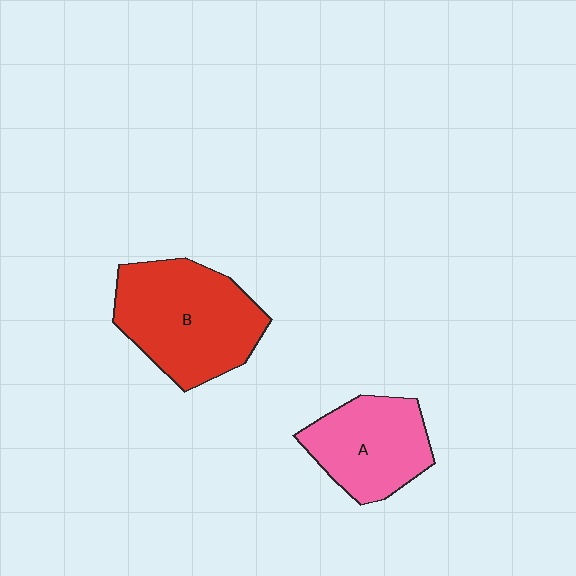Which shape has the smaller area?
Shape A (pink).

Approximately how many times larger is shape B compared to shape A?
Approximately 1.4 times.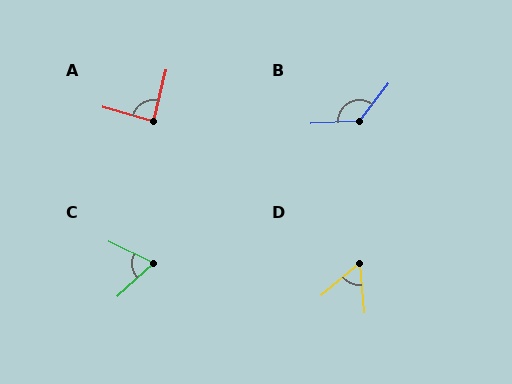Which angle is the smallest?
D, at approximately 54 degrees.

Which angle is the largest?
B, at approximately 131 degrees.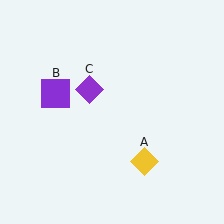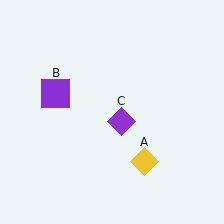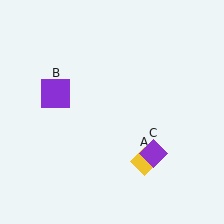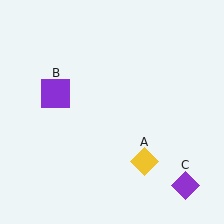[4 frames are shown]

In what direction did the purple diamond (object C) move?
The purple diamond (object C) moved down and to the right.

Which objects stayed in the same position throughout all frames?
Yellow diamond (object A) and purple square (object B) remained stationary.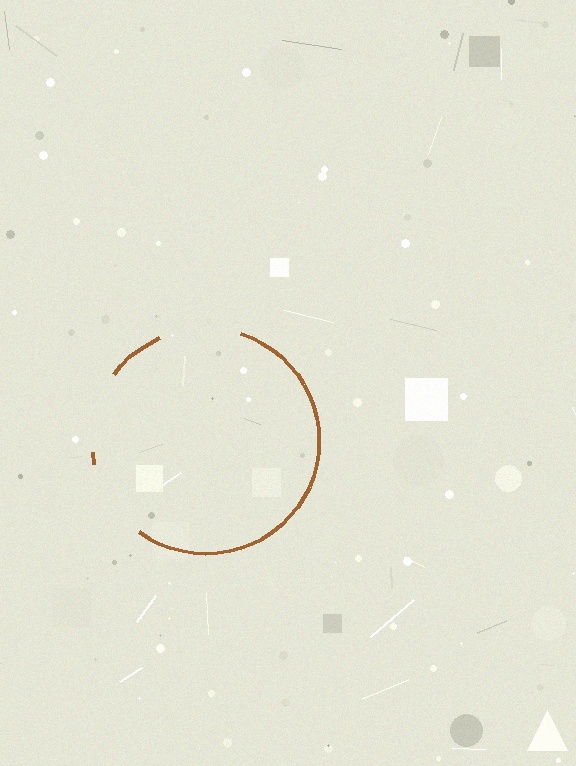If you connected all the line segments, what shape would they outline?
They would outline a circle.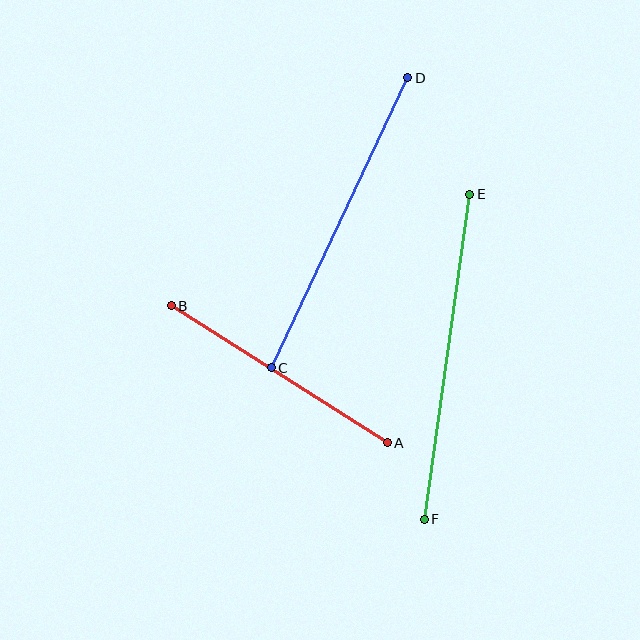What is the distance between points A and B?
The distance is approximately 255 pixels.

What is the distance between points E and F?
The distance is approximately 328 pixels.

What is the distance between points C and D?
The distance is approximately 320 pixels.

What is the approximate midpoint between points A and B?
The midpoint is at approximately (279, 374) pixels.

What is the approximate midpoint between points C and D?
The midpoint is at approximately (339, 223) pixels.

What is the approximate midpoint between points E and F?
The midpoint is at approximately (447, 357) pixels.